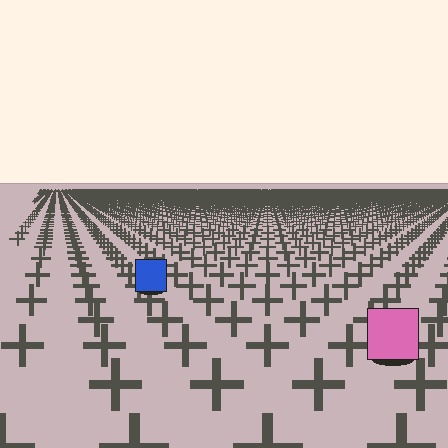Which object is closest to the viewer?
The pink square is closest. The texture marks near it are larger and more spread out.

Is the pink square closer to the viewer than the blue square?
Yes. The pink square is closer — you can tell from the texture gradient: the ground texture is coarser near it.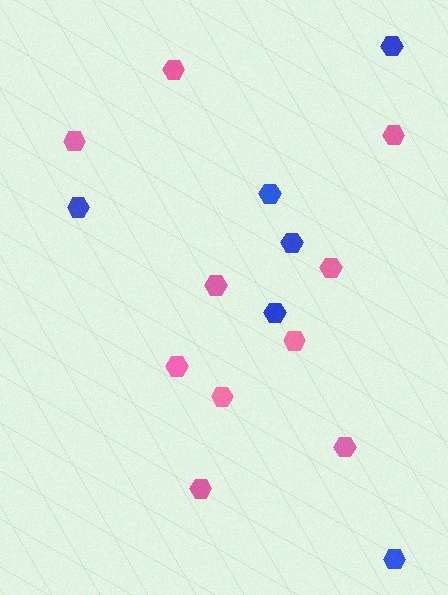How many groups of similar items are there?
There are 2 groups: one group of pink hexagons (10) and one group of blue hexagons (6).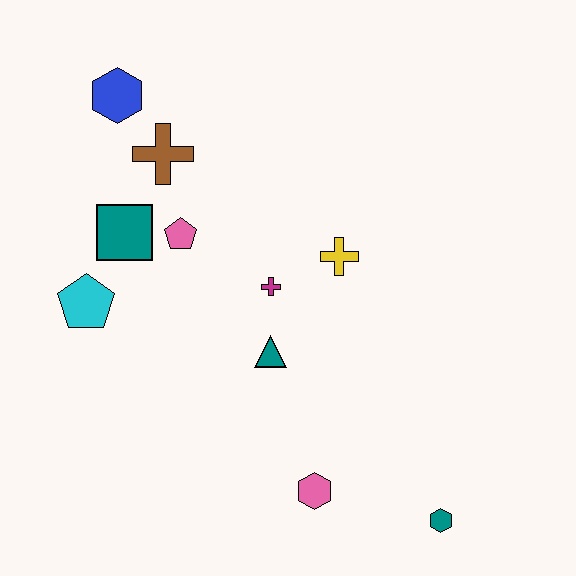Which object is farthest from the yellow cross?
The teal hexagon is farthest from the yellow cross.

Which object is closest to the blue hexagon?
The brown cross is closest to the blue hexagon.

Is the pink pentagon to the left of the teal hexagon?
Yes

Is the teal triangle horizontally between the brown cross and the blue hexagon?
No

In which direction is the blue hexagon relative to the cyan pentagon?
The blue hexagon is above the cyan pentagon.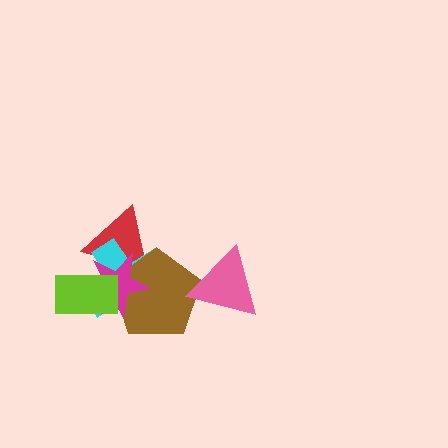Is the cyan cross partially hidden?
Yes, it is partially covered by another shape.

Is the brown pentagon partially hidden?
Yes, it is partially covered by another shape.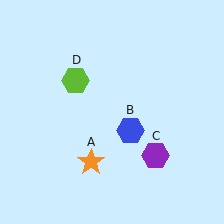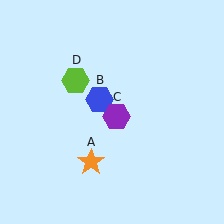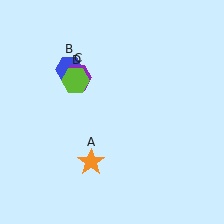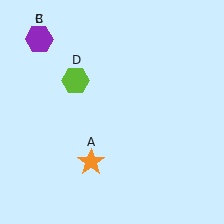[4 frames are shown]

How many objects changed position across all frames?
2 objects changed position: blue hexagon (object B), purple hexagon (object C).